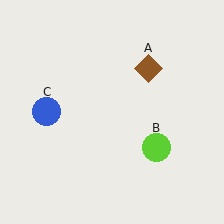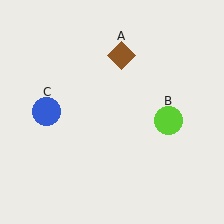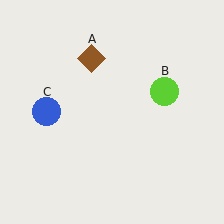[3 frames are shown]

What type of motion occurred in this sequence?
The brown diamond (object A), lime circle (object B) rotated counterclockwise around the center of the scene.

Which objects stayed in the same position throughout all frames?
Blue circle (object C) remained stationary.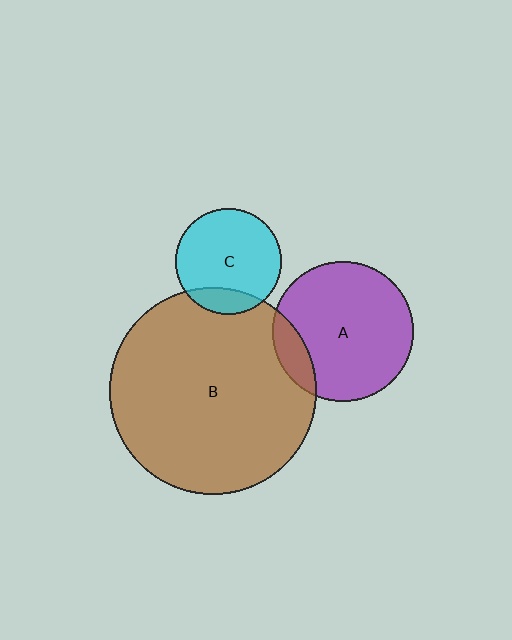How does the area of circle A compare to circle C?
Approximately 1.8 times.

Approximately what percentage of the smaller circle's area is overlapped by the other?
Approximately 15%.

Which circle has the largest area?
Circle B (brown).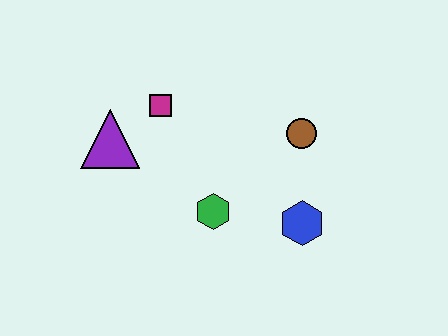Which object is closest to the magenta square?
The purple triangle is closest to the magenta square.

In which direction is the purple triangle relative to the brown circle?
The purple triangle is to the left of the brown circle.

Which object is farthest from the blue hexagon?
The purple triangle is farthest from the blue hexagon.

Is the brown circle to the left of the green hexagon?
No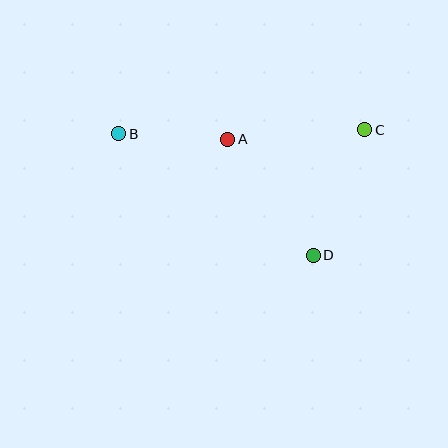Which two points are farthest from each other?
Points B and C are farthest from each other.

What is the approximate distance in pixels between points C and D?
The distance between C and D is approximately 136 pixels.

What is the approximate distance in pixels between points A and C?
The distance between A and C is approximately 138 pixels.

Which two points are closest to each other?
Points A and B are closest to each other.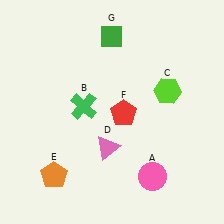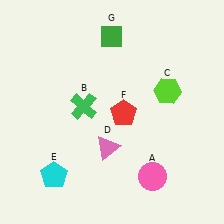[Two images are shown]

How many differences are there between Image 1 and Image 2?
There is 1 difference between the two images.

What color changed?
The pentagon (E) changed from orange in Image 1 to cyan in Image 2.